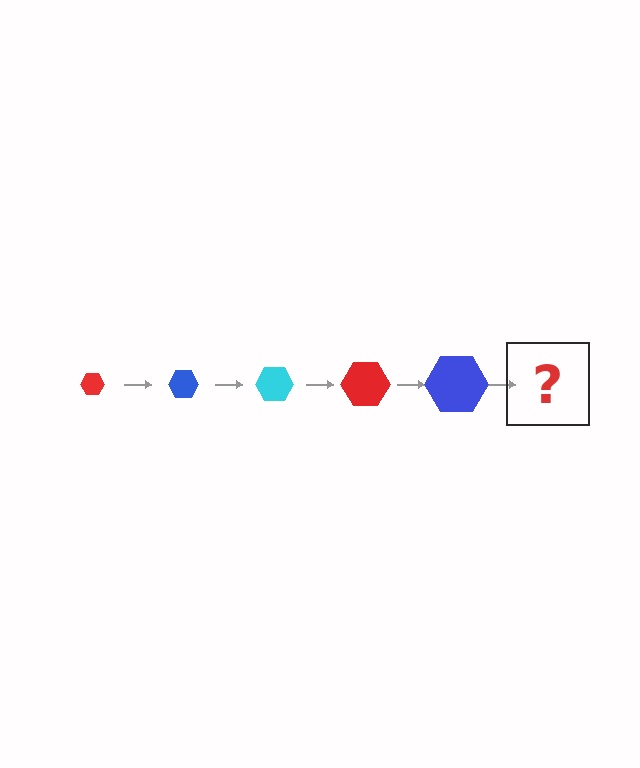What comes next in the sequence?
The next element should be a cyan hexagon, larger than the previous one.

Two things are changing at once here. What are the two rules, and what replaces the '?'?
The two rules are that the hexagon grows larger each step and the color cycles through red, blue, and cyan. The '?' should be a cyan hexagon, larger than the previous one.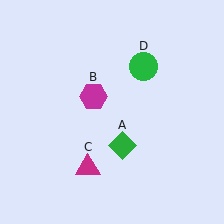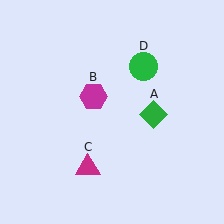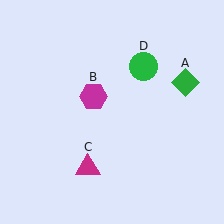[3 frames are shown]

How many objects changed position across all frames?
1 object changed position: green diamond (object A).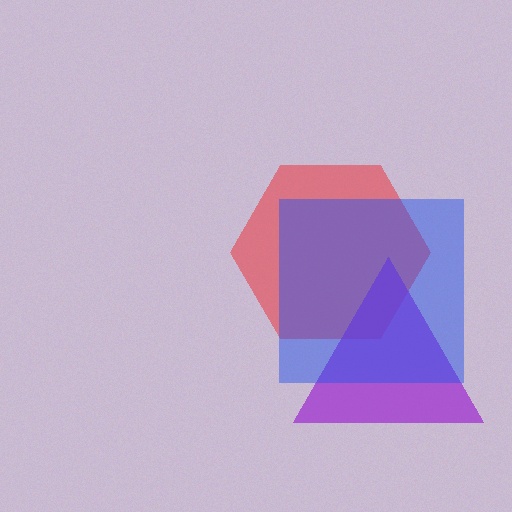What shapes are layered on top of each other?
The layered shapes are: a red hexagon, a purple triangle, a blue square.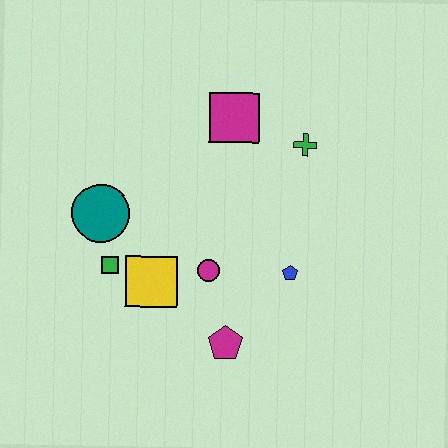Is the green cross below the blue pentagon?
No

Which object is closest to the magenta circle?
The yellow square is closest to the magenta circle.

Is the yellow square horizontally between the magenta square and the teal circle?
Yes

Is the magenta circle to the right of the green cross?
No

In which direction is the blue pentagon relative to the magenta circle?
The blue pentagon is to the right of the magenta circle.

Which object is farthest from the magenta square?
The magenta pentagon is farthest from the magenta square.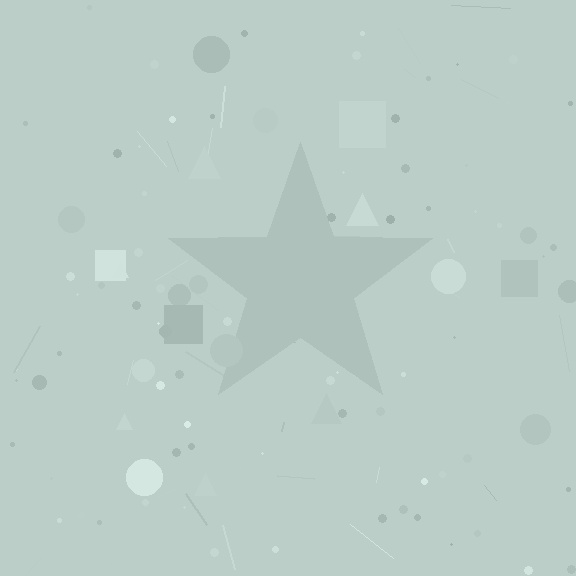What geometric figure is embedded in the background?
A star is embedded in the background.